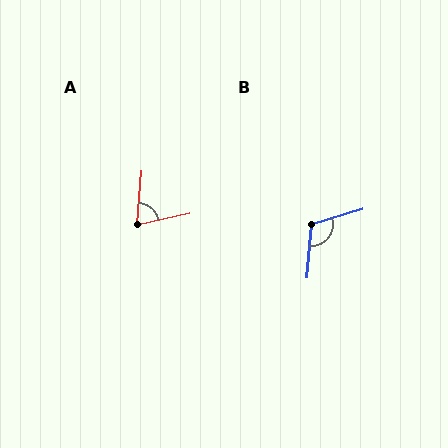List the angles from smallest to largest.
A (73°), B (111°).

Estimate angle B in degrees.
Approximately 111 degrees.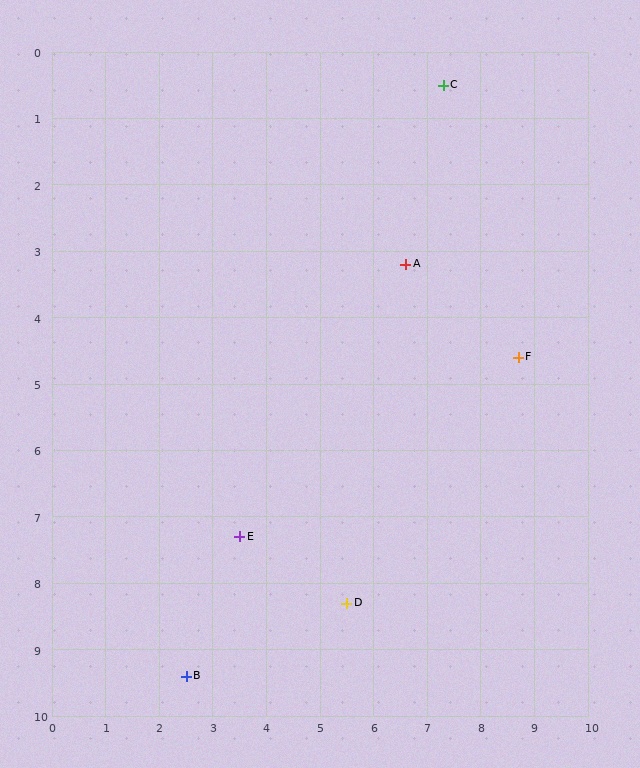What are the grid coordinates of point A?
Point A is at approximately (6.6, 3.2).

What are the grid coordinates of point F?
Point F is at approximately (8.7, 4.6).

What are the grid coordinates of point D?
Point D is at approximately (5.5, 8.3).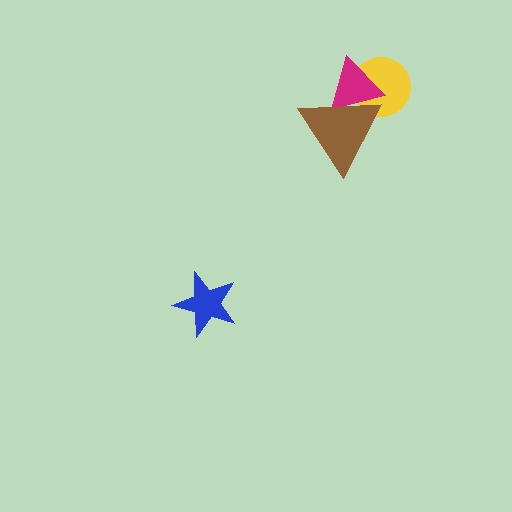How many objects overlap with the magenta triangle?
2 objects overlap with the magenta triangle.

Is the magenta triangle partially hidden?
Yes, it is partially covered by another shape.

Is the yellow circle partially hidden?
Yes, it is partially covered by another shape.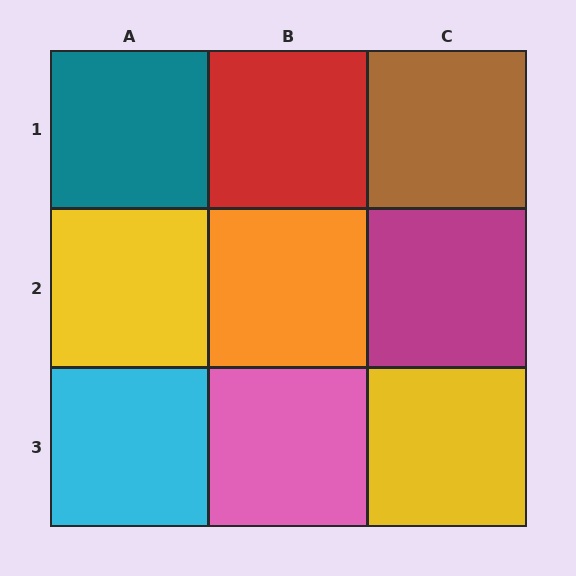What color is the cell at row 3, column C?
Yellow.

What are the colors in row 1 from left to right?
Teal, red, brown.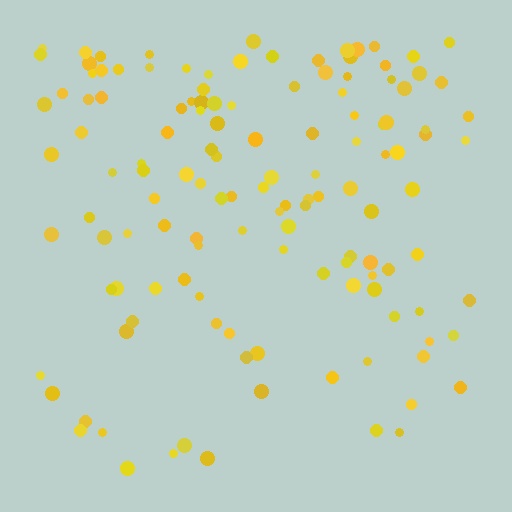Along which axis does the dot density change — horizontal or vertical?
Vertical.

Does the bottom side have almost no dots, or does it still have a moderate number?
Still a moderate number, just noticeably fewer than the top.